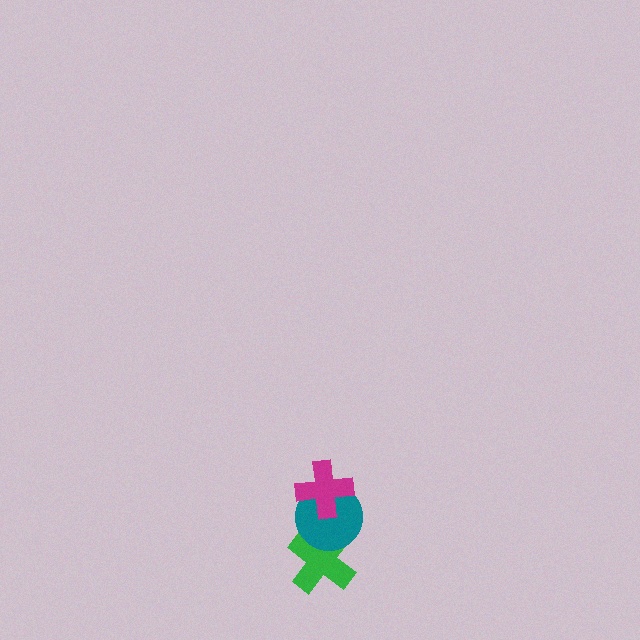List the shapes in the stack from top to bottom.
From top to bottom: the magenta cross, the teal circle, the green cross.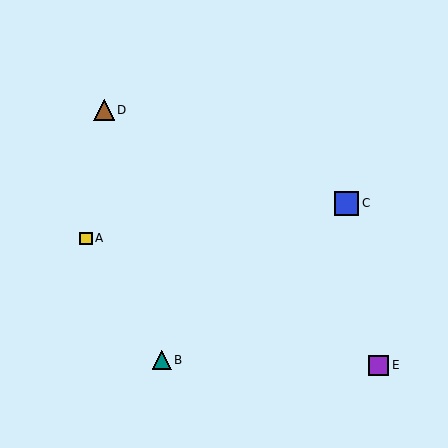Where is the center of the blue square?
The center of the blue square is at (347, 203).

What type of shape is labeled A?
Shape A is a yellow square.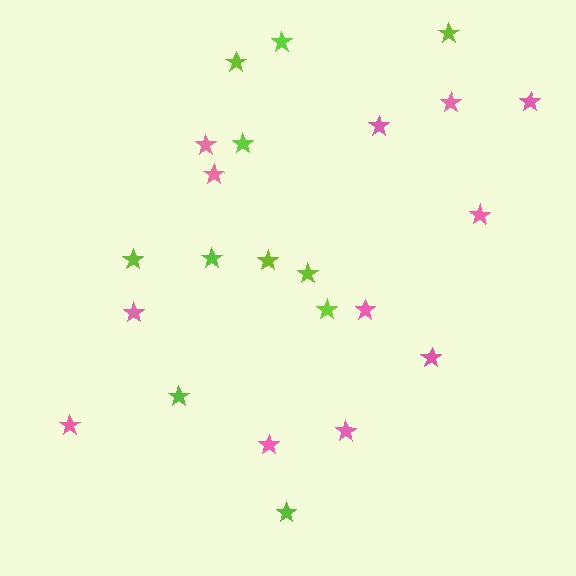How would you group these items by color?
There are 2 groups: one group of pink stars (12) and one group of lime stars (11).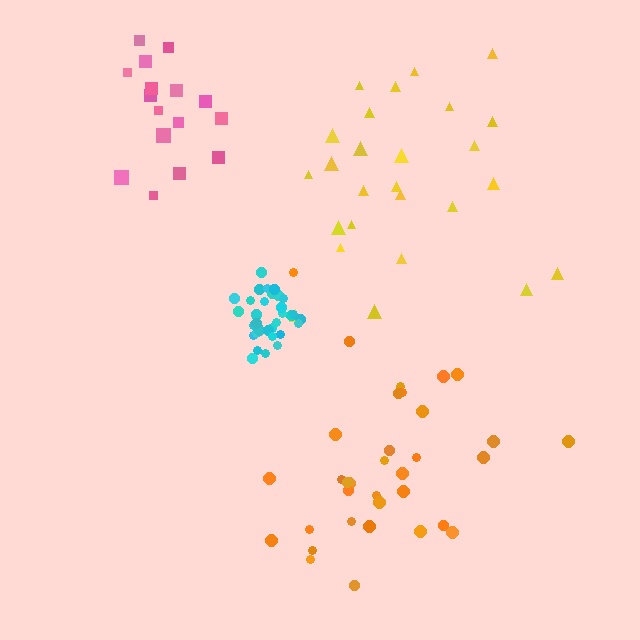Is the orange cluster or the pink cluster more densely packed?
Pink.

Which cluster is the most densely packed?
Cyan.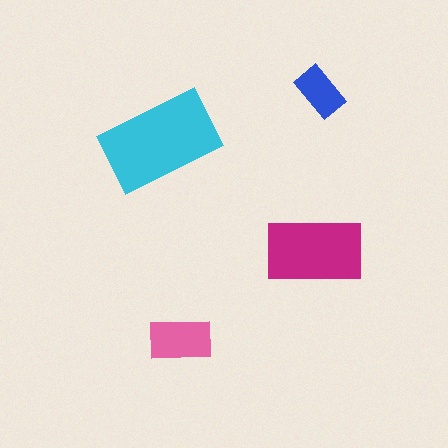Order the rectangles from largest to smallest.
the cyan one, the magenta one, the pink one, the blue one.